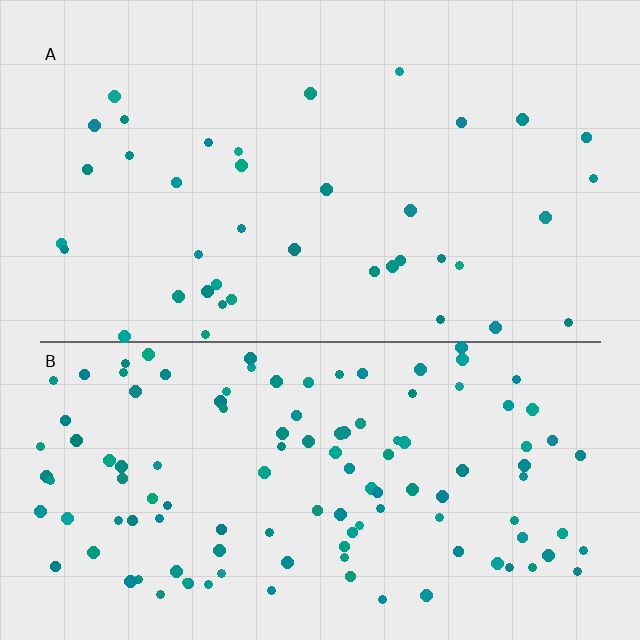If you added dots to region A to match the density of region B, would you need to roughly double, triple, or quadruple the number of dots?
Approximately triple.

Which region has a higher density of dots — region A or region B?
B (the bottom).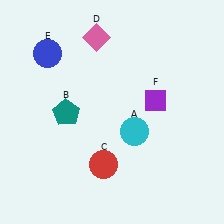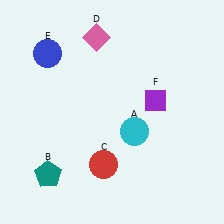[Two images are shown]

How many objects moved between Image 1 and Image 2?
1 object moved between the two images.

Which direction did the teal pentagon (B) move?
The teal pentagon (B) moved down.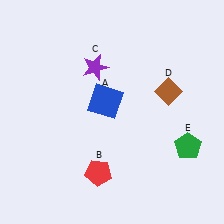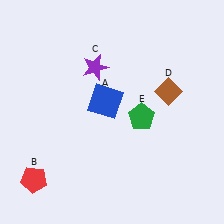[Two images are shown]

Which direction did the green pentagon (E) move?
The green pentagon (E) moved left.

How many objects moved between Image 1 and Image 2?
2 objects moved between the two images.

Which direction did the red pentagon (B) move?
The red pentagon (B) moved left.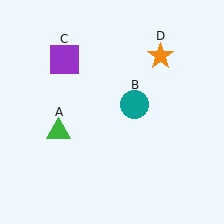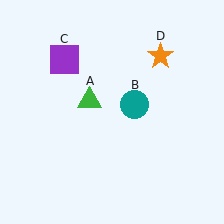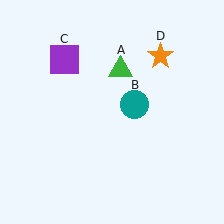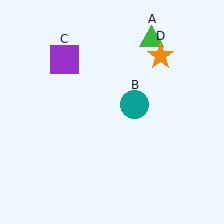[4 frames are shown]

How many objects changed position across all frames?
1 object changed position: green triangle (object A).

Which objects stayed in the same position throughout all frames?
Teal circle (object B) and purple square (object C) and orange star (object D) remained stationary.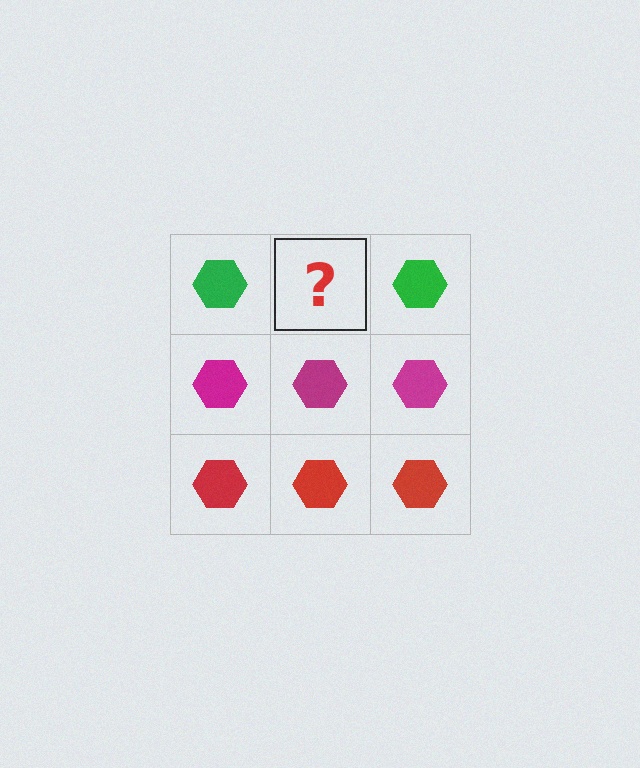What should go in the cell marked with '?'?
The missing cell should contain a green hexagon.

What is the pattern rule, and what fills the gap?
The rule is that each row has a consistent color. The gap should be filled with a green hexagon.